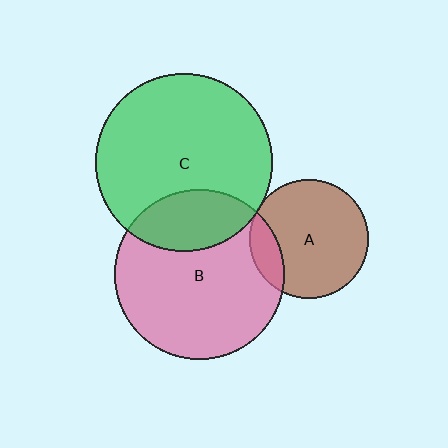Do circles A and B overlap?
Yes.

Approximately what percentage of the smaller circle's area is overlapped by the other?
Approximately 15%.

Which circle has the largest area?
Circle C (green).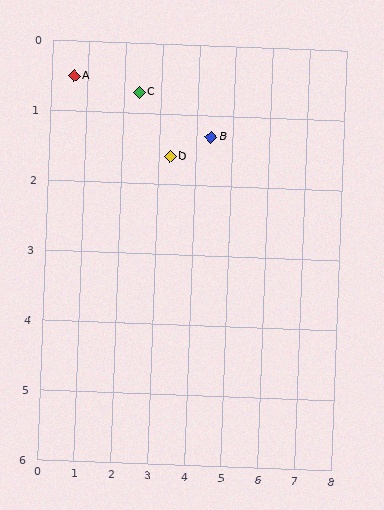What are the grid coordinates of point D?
Point D is at approximately (3.3, 1.6).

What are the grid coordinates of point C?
Point C is at approximately (2.4, 0.7).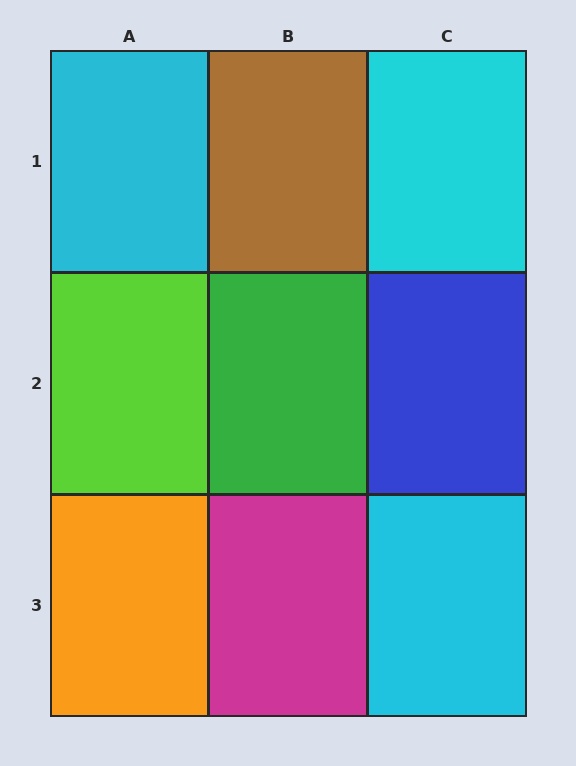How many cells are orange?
1 cell is orange.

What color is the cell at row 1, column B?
Brown.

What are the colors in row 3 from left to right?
Orange, magenta, cyan.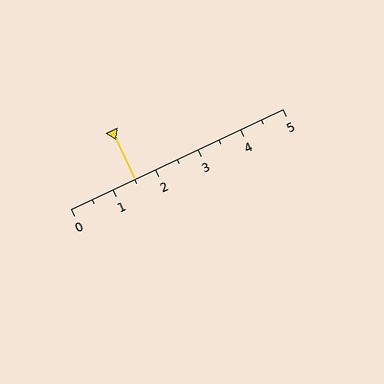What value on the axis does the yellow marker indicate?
The marker indicates approximately 1.5.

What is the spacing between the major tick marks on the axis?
The major ticks are spaced 1 apart.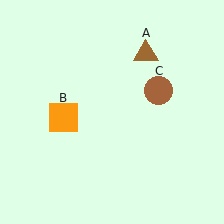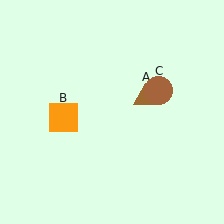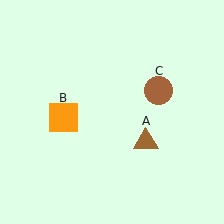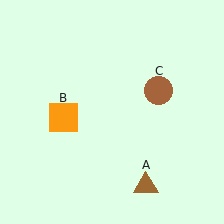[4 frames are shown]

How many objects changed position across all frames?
1 object changed position: brown triangle (object A).